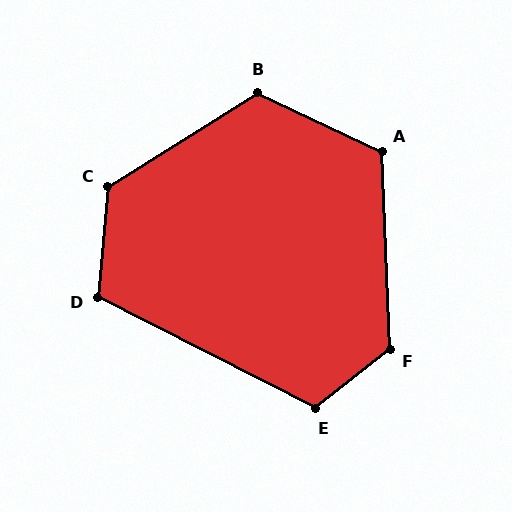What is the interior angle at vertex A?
Approximately 118 degrees (obtuse).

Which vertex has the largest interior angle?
C, at approximately 127 degrees.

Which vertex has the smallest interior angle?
D, at approximately 112 degrees.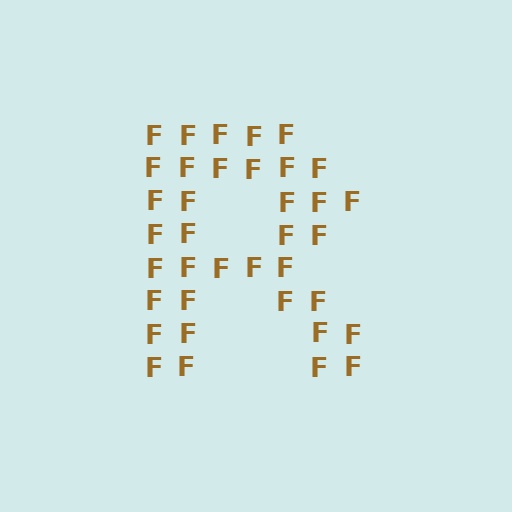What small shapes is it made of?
It is made of small letter F's.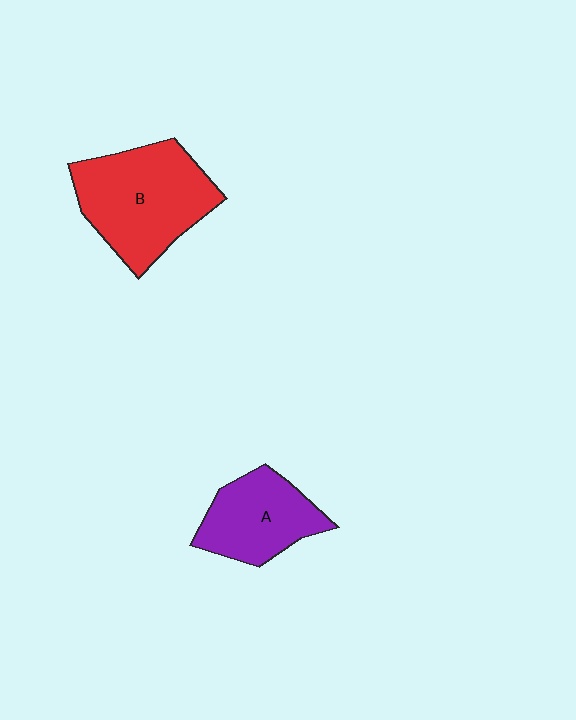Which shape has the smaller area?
Shape A (purple).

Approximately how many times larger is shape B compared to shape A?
Approximately 1.5 times.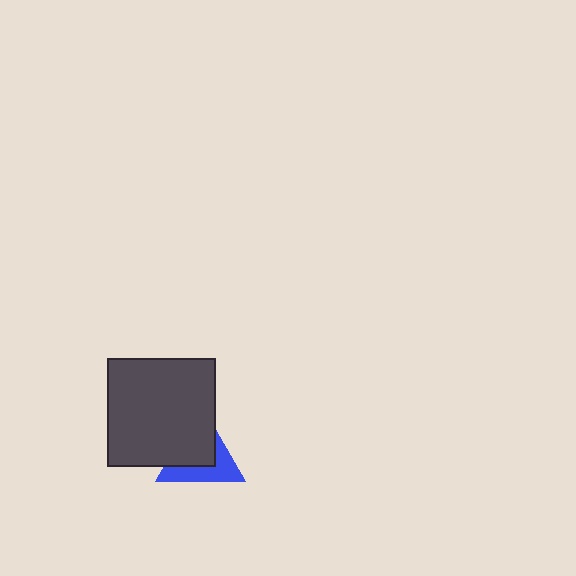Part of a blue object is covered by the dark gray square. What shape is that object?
It is a triangle.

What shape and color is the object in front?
The object in front is a dark gray square.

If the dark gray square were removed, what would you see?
You would see the complete blue triangle.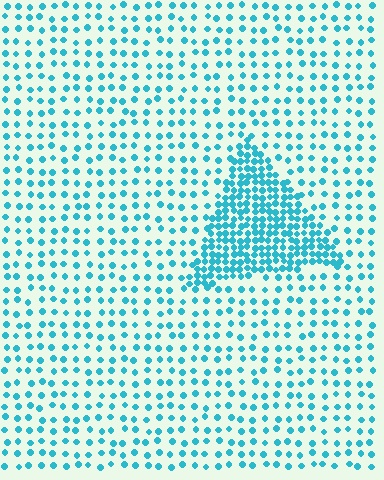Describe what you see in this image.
The image contains small cyan elements arranged at two different densities. A triangle-shaped region is visible where the elements are more densely packed than the surrounding area.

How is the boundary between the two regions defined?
The boundary is defined by a change in element density (approximately 2.7x ratio). All elements are the same color, size, and shape.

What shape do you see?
I see a triangle.